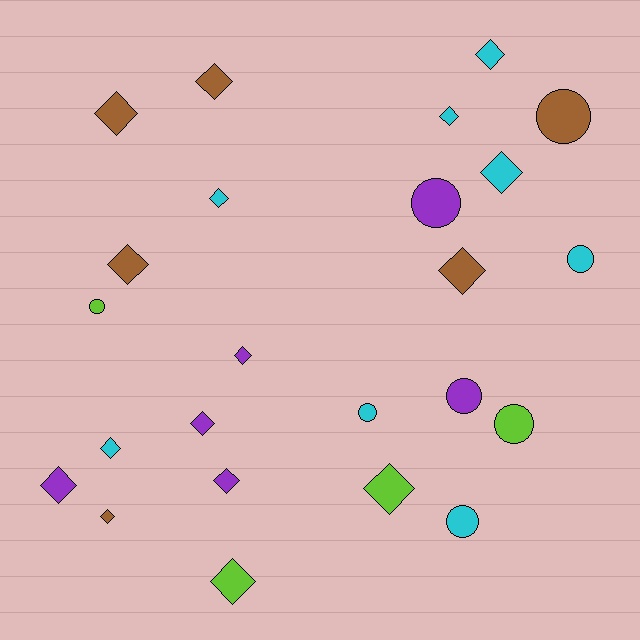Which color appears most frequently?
Cyan, with 8 objects.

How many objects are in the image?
There are 24 objects.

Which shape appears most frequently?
Diamond, with 16 objects.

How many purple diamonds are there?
There are 4 purple diamonds.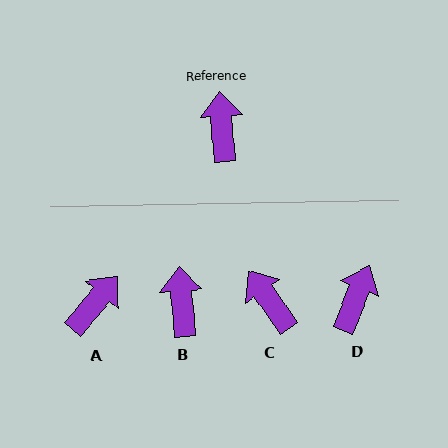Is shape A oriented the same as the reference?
No, it is off by about 45 degrees.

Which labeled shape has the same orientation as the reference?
B.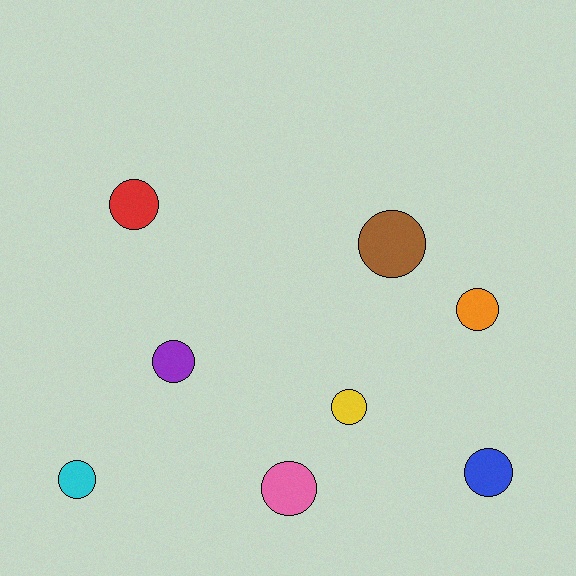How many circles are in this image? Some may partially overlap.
There are 8 circles.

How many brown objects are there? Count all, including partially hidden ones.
There is 1 brown object.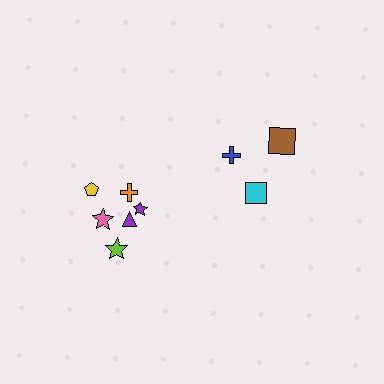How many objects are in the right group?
There are 3 objects.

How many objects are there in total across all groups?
There are 9 objects.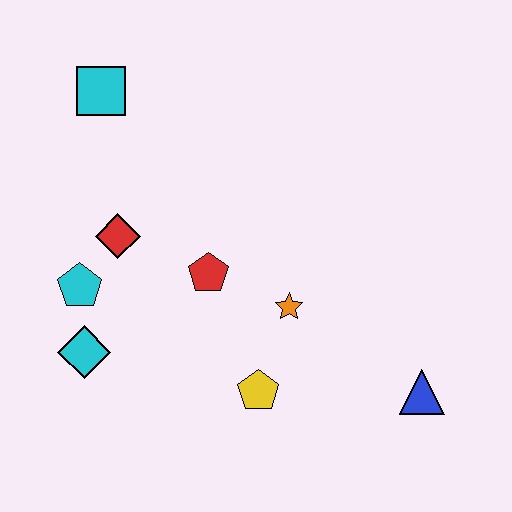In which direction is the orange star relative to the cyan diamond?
The orange star is to the right of the cyan diamond.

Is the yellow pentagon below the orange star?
Yes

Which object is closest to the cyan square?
The red diamond is closest to the cyan square.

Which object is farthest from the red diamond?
The blue triangle is farthest from the red diamond.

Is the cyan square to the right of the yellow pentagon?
No